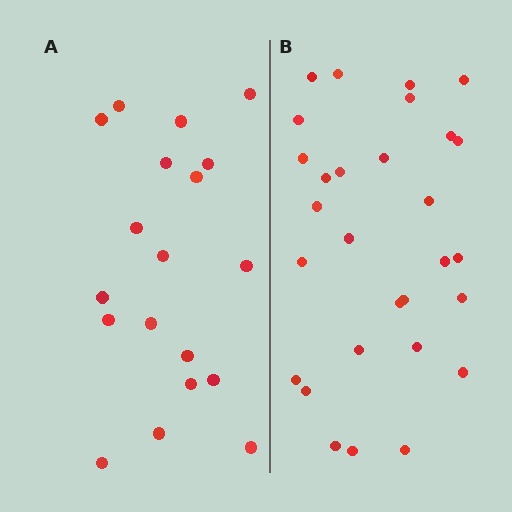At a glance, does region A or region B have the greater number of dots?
Region B (the right region) has more dots.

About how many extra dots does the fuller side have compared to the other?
Region B has roughly 10 or so more dots than region A.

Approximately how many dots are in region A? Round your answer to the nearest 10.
About 20 dots. (The exact count is 19, which rounds to 20.)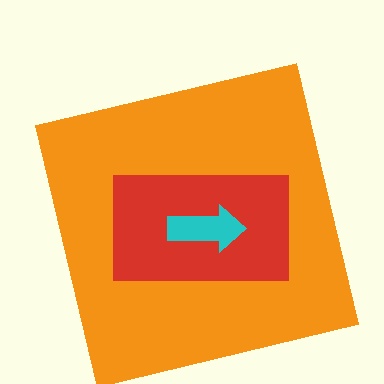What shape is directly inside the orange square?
The red rectangle.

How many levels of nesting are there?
3.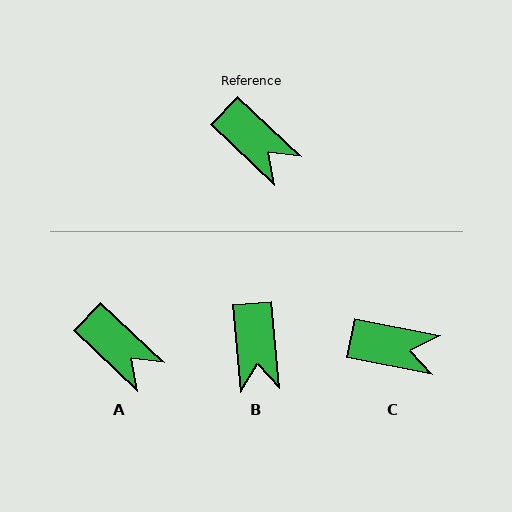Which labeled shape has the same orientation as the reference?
A.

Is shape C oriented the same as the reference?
No, it is off by about 32 degrees.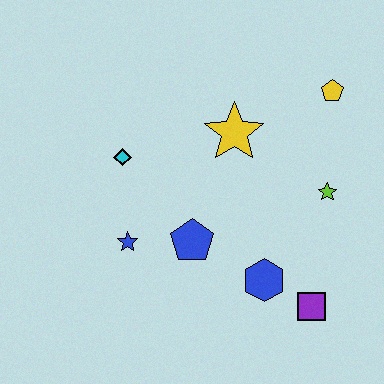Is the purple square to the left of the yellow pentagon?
Yes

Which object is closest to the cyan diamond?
The blue star is closest to the cyan diamond.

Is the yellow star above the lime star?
Yes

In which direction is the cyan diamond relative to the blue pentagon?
The cyan diamond is above the blue pentagon.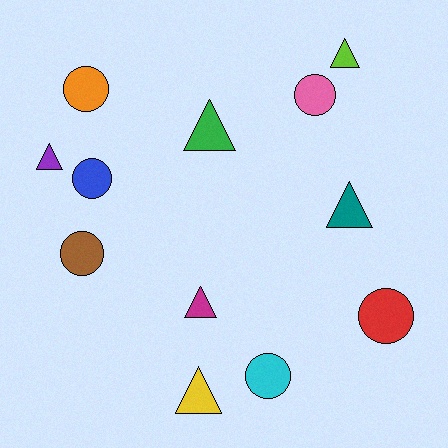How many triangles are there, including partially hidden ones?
There are 6 triangles.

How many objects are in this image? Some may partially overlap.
There are 12 objects.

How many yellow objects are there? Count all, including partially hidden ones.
There is 1 yellow object.